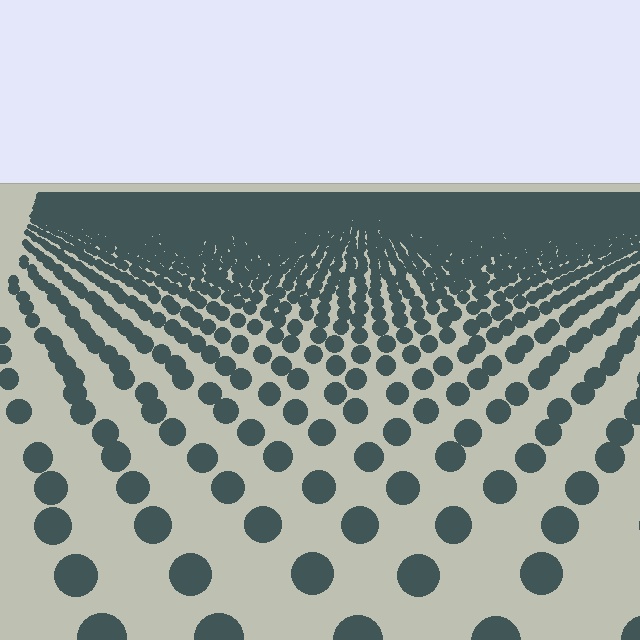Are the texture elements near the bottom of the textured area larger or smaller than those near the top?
Larger. Near the bottom, elements are closer to the viewer and appear at a bigger on-screen size.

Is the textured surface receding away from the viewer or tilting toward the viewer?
The surface is receding away from the viewer. Texture elements get smaller and denser toward the top.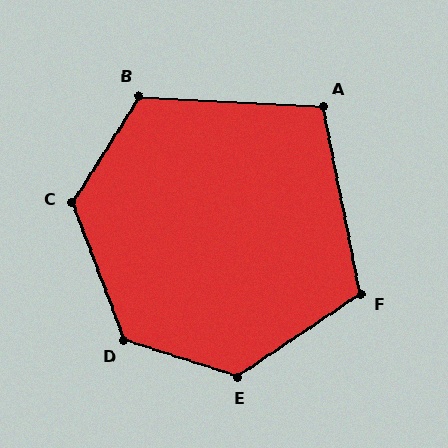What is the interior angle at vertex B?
Approximately 119 degrees (obtuse).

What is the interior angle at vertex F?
Approximately 113 degrees (obtuse).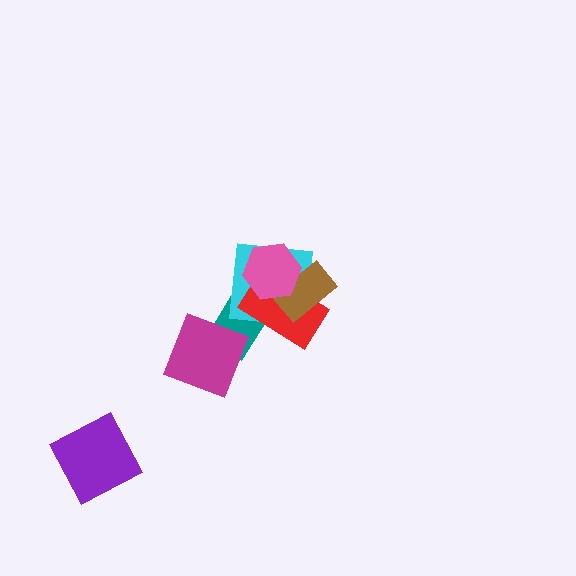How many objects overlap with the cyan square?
4 objects overlap with the cyan square.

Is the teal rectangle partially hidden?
Yes, it is partially covered by another shape.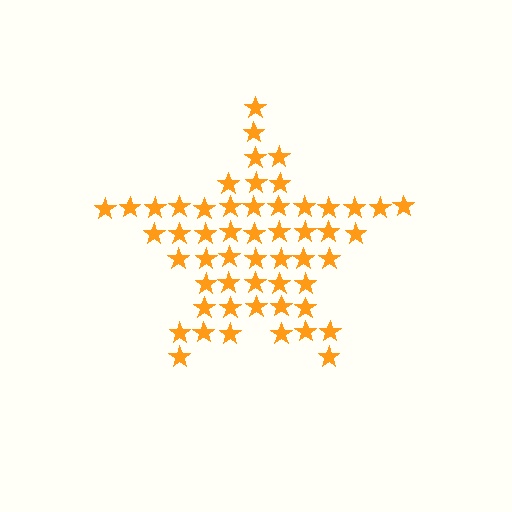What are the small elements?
The small elements are stars.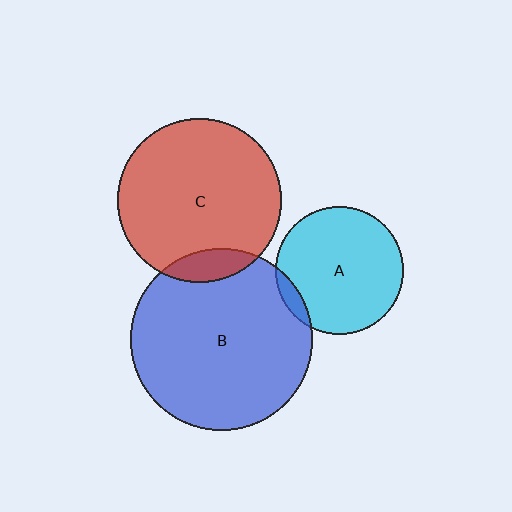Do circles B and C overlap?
Yes.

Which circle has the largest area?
Circle B (blue).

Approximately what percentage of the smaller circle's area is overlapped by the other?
Approximately 10%.